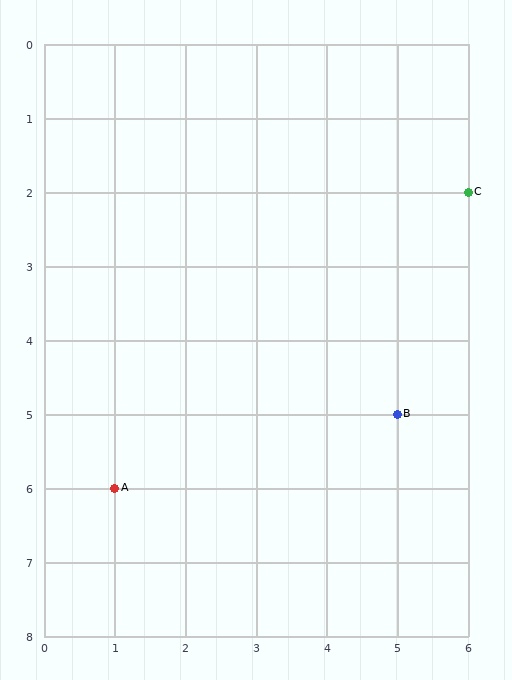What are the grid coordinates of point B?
Point B is at grid coordinates (5, 5).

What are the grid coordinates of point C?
Point C is at grid coordinates (6, 2).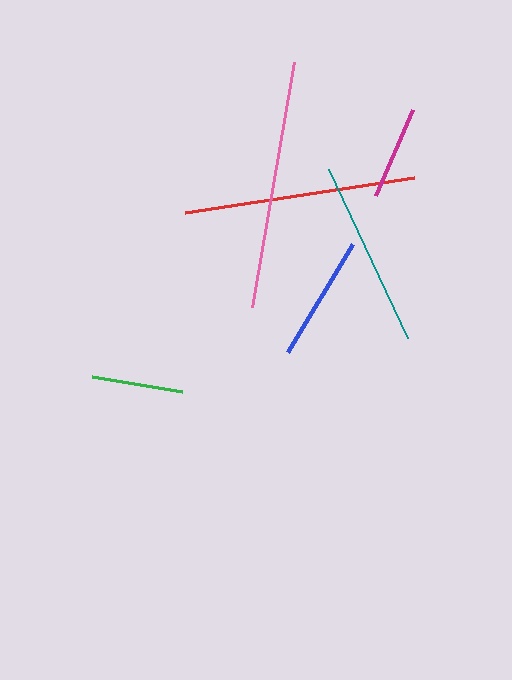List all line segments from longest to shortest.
From longest to shortest: pink, red, teal, blue, magenta, green.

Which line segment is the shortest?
The green line is the shortest at approximately 91 pixels.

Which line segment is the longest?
The pink line is the longest at approximately 248 pixels.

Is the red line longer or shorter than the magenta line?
The red line is longer than the magenta line.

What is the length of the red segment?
The red segment is approximately 232 pixels long.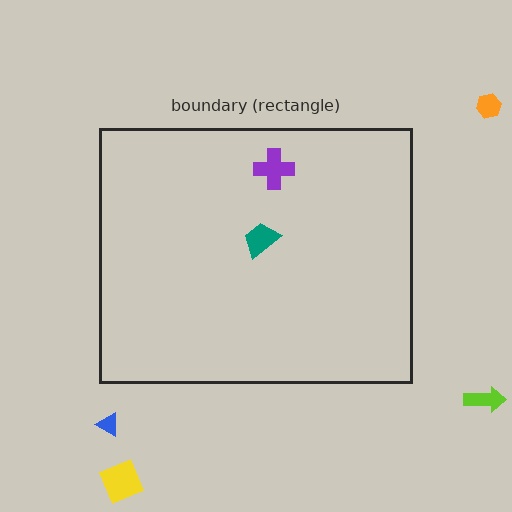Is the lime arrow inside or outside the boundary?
Outside.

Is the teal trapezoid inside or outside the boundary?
Inside.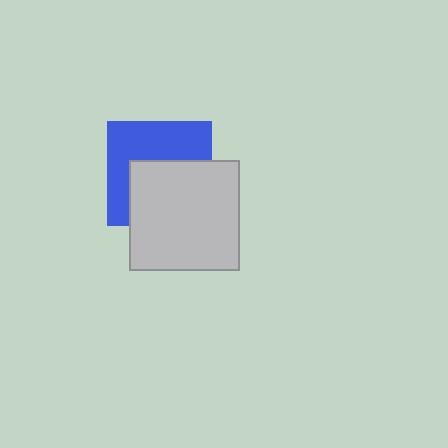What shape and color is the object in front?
The object in front is a light gray square.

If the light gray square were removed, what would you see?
You would see the complete blue square.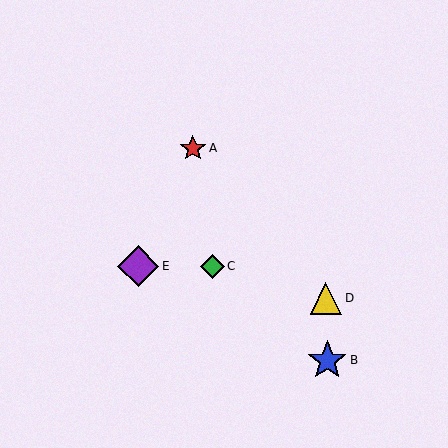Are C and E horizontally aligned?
Yes, both are at y≈266.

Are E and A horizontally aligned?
No, E is at y≈266 and A is at y≈148.